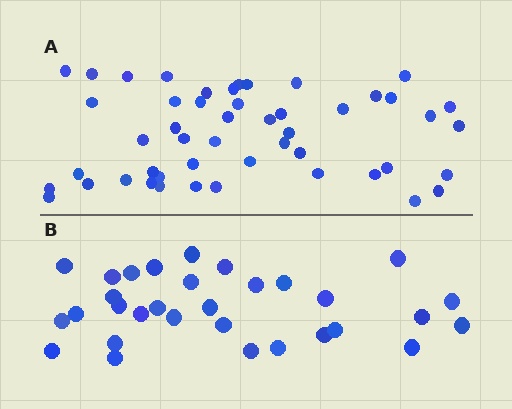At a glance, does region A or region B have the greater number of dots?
Region A (the top region) has more dots.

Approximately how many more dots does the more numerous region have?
Region A has approximately 20 more dots than region B.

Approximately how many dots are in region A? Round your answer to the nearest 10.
About 50 dots. (The exact count is 49, which rounds to 50.)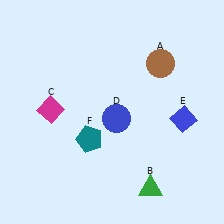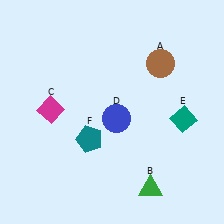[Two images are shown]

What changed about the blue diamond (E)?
In Image 1, E is blue. In Image 2, it changed to teal.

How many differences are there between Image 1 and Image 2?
There is 1 difference between the two images.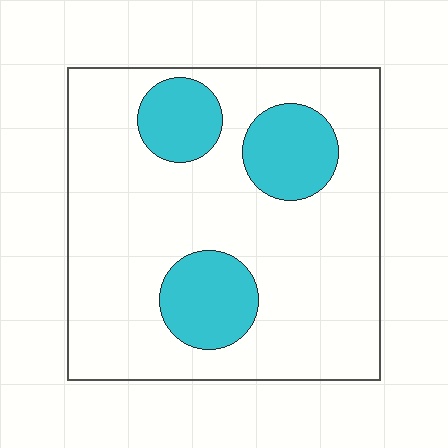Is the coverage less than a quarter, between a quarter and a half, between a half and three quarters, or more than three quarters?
Less than a quarter.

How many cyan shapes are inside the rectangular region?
3.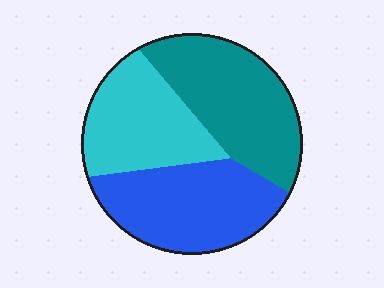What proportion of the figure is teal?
Teal takes up about three eighths (3/8) of the figure.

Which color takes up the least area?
Cyan, at roughly 30%.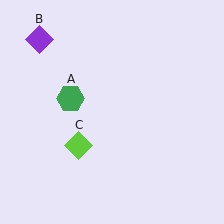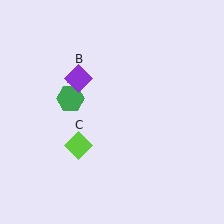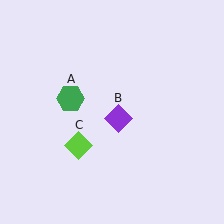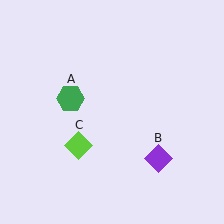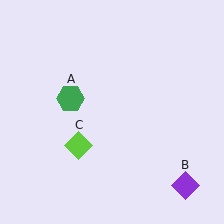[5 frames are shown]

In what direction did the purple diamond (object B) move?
The purple diamond (object B) moved down and to the right.